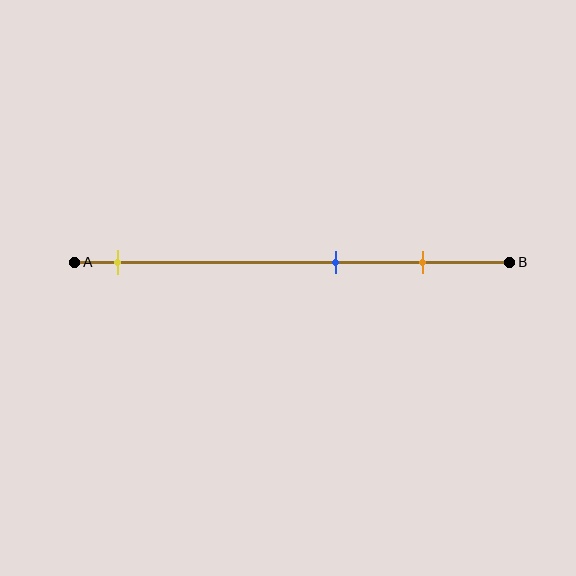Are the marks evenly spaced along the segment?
No, the marks are not evenly spaced.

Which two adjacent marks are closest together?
The blue and orange marks are the closest adjacent pair.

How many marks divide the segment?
There are 3 marks dividing the segment.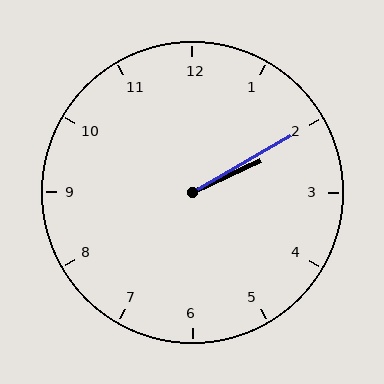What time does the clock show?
2:10.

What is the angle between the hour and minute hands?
Approximately 5 degrees.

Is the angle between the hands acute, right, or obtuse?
It is acute.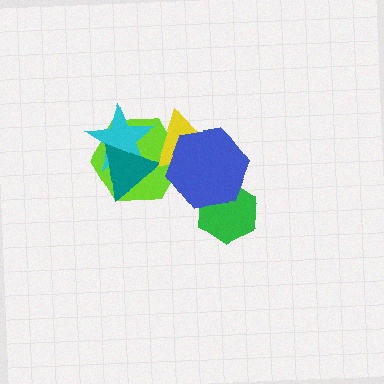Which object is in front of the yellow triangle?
The blue hexagon is in front of the yellow triangle.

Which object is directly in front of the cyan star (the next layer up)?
The teal triangle is directly in front of the cyan star.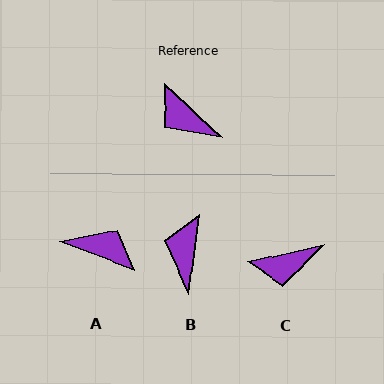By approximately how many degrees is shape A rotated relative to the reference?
Approximately 159 degrees clockwise.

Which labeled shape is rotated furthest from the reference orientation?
A, about 159 degrees away.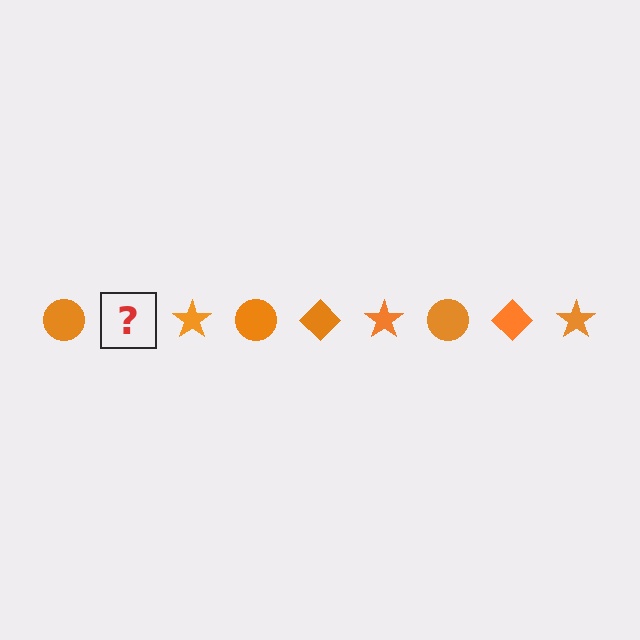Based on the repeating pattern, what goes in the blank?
The blank should be an orange diamond.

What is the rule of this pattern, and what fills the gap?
The rule is that the pattern cycles through circle, diamond, star shapes in orange. The gap should be filled with an orange diamond.